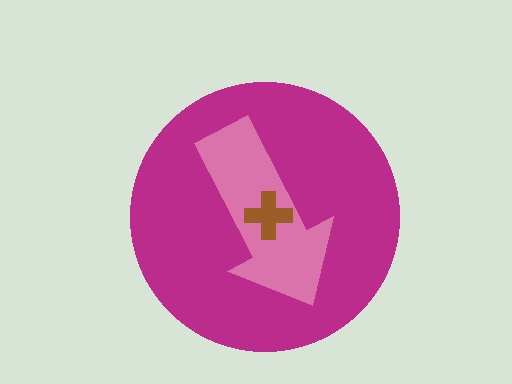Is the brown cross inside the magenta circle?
Yes.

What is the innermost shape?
The brown cross.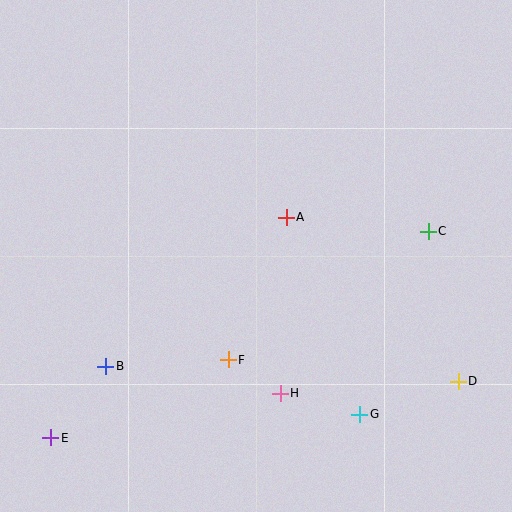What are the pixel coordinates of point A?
Point A is at (286, 217).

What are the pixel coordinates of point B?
Point B is at (106, 366).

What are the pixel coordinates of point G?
Point G is at (360, 414).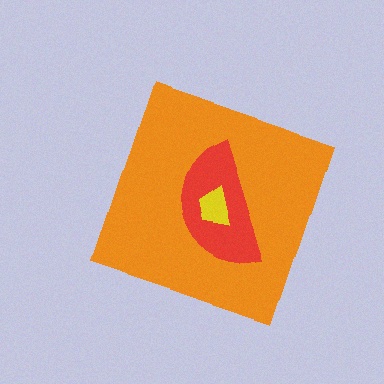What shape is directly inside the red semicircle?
The yellow trapezoid.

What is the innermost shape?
The yellow trapezoid.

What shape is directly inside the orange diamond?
The red semicircle.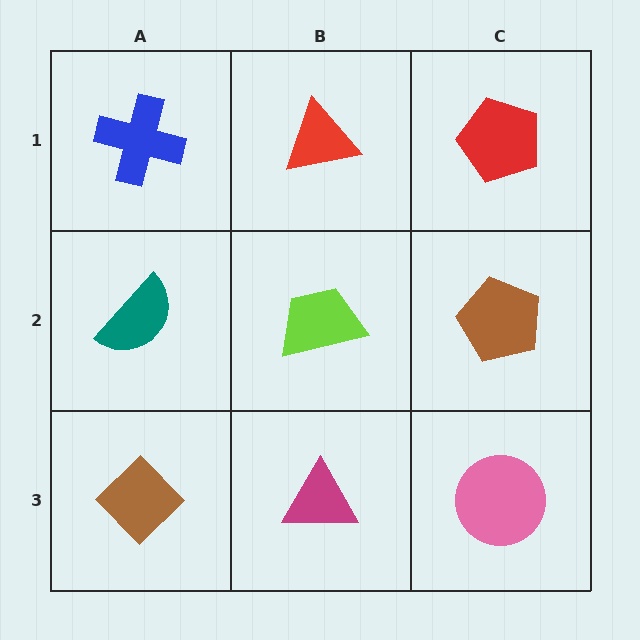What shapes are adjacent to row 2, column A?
A blue cross (row 1, column A), a brown diamond (row 3, column A), a lime trapezoid (row 2, column B).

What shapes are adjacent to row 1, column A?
A teal semicircle (row 2, column A), a red triangle (row 1, column B).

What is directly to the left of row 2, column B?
A teal semicircle.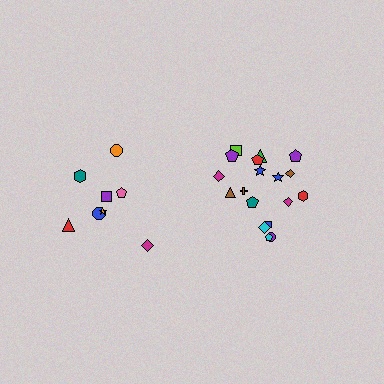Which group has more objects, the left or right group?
The right group.